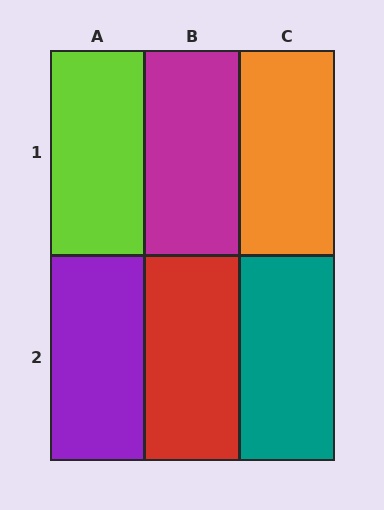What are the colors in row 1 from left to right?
Lime, magenta, orange.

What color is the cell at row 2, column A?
Purple.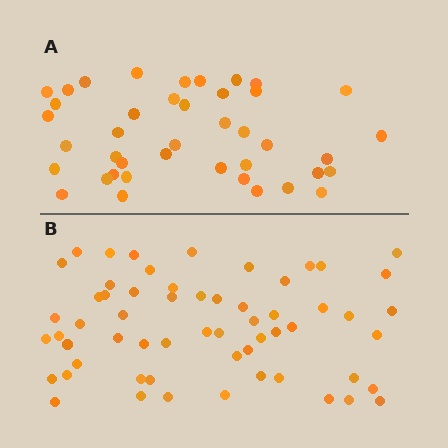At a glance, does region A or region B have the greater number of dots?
Region B (the bottom region) has more dots.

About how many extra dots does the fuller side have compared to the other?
Region B has approximately 20 more dots than region A.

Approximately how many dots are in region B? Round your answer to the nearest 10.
About 60 dots. (The exact count is 59, which rounds to 60.)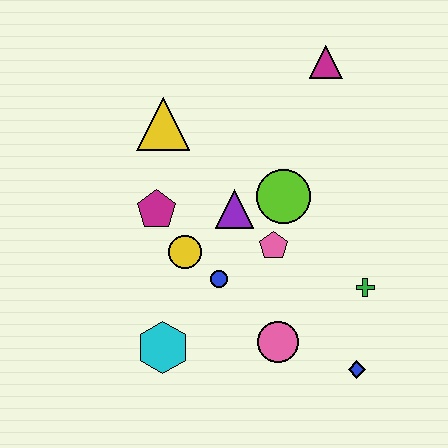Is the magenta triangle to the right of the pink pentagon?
Yes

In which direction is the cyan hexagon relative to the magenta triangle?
The cyan hexagon is below the magenta triangle.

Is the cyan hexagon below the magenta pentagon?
Yes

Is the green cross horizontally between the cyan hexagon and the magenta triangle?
No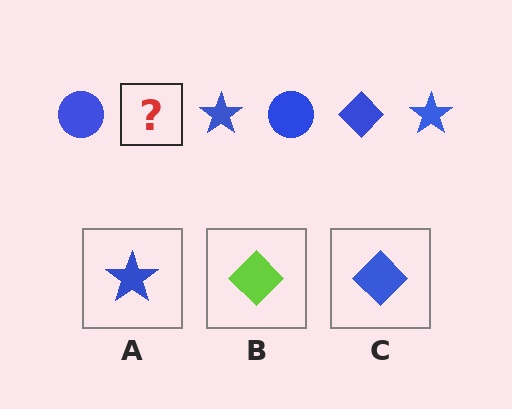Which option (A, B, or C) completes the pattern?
C.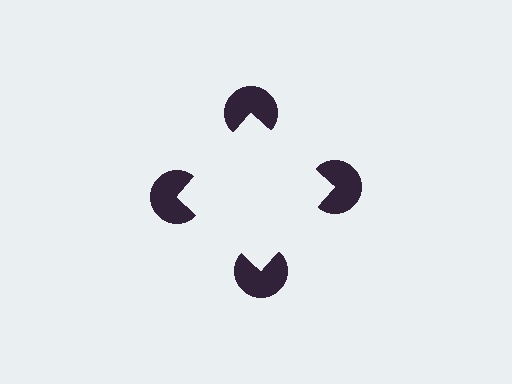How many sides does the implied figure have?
4 sides.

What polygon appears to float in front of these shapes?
An illusory square — its edges are inferred from the aligned wedge cuts in the pac-man discs, not physically drawn.